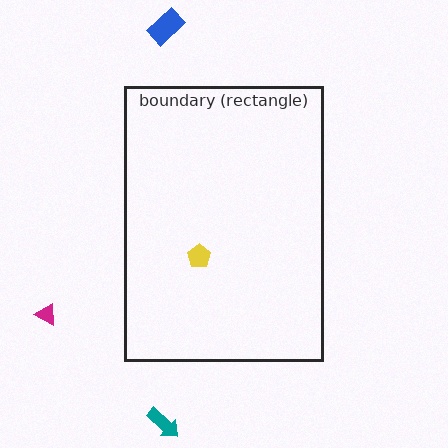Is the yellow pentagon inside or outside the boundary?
Inside.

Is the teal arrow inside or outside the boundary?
Outside.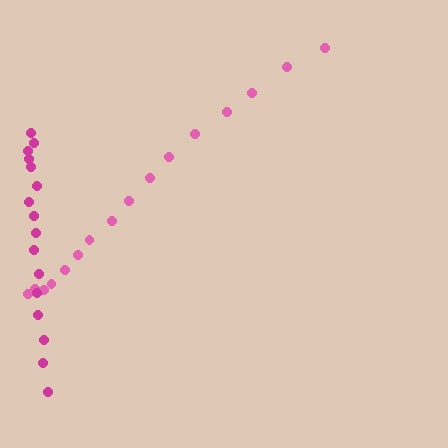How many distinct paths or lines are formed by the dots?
There are 2 distinct paths.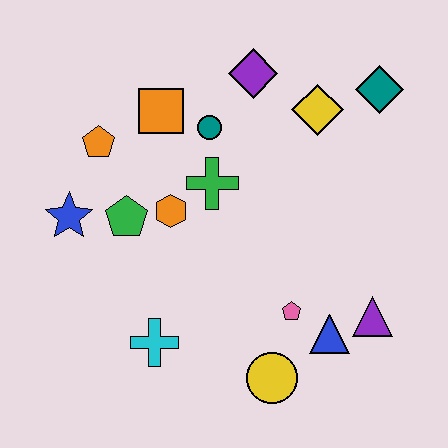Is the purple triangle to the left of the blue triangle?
No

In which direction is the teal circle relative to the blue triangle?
The teal circle is above the blue triangle.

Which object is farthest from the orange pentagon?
The purple triangle is farthest from the orange pentagon.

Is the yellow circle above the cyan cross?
No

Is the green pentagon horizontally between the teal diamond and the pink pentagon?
No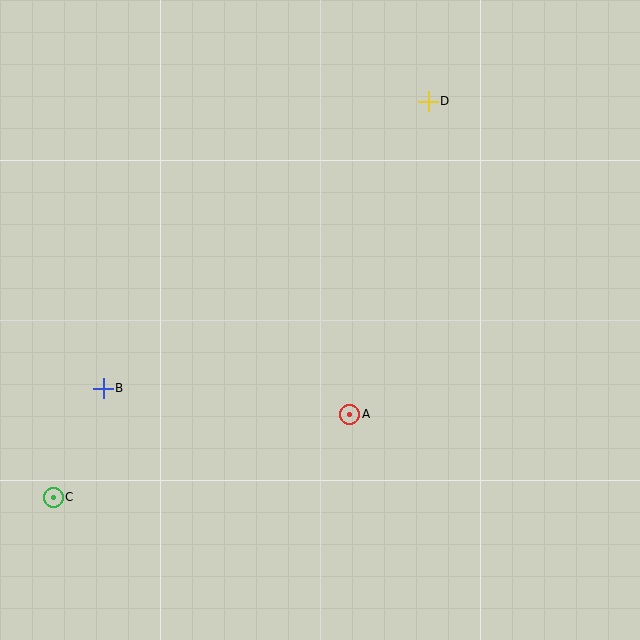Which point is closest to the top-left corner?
Point B is closest to the top-left corner.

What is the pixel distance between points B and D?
The distance between B and D is 434 pixels.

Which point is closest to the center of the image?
Point A at (350, 414) is closest to the center.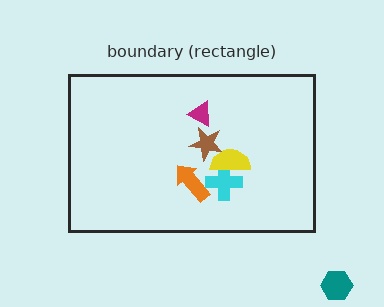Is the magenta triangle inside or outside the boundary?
Inside.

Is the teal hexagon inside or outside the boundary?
Outside.